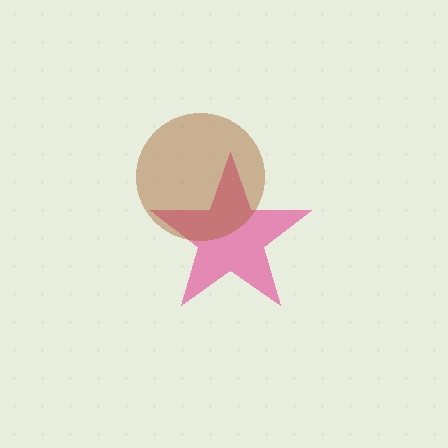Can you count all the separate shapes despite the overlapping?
Yes, there are 2 separate shapes.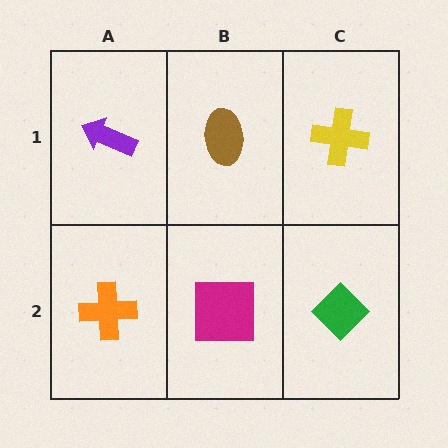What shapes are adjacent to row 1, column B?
A magenta square (row 2, column B), a purple arrow (row 1, column A), a yellow cross (row 1, column C).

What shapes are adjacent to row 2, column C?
A yellow cross (row 1, column C), a magenta square (row 2, column B).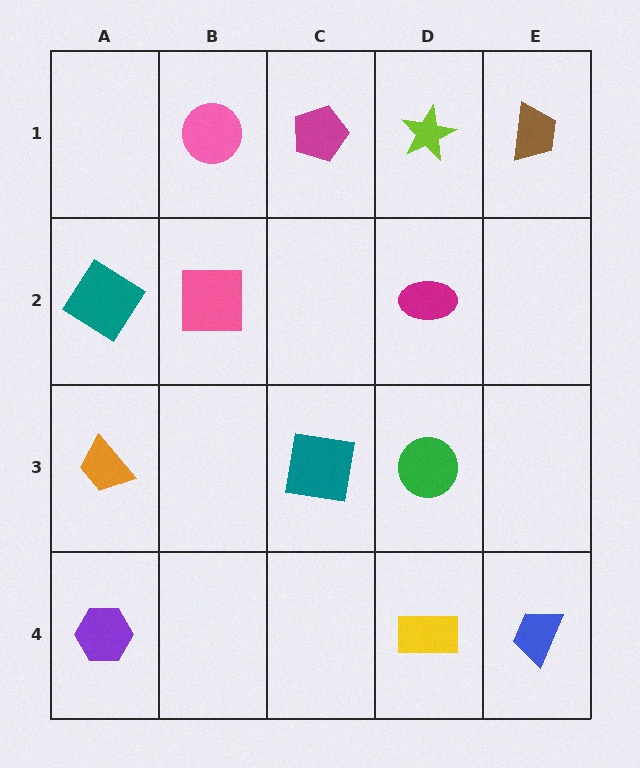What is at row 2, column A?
A teal diamond.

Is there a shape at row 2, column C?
No, that cell is empty.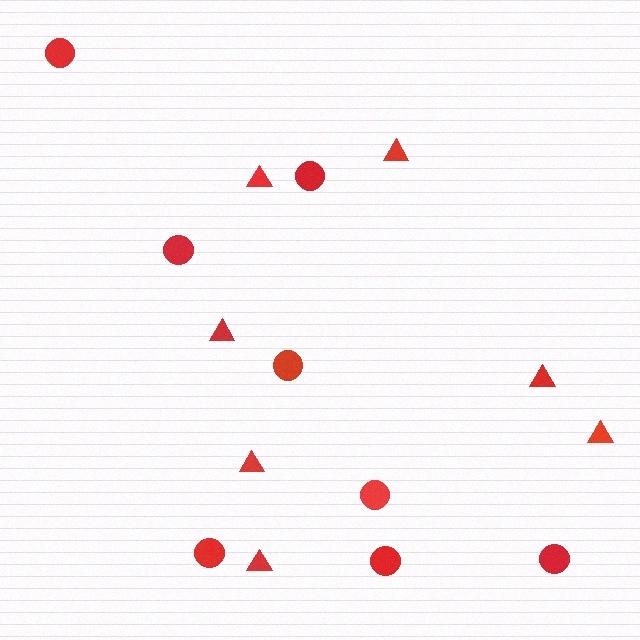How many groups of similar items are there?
There are 2 groups: one group of triangles (7) and one group of circles (8).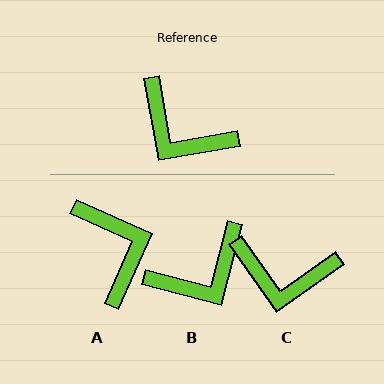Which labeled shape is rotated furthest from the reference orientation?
A, about 146 degrees away.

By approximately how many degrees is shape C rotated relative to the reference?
Approximately 25 degrees counter-clockwise.